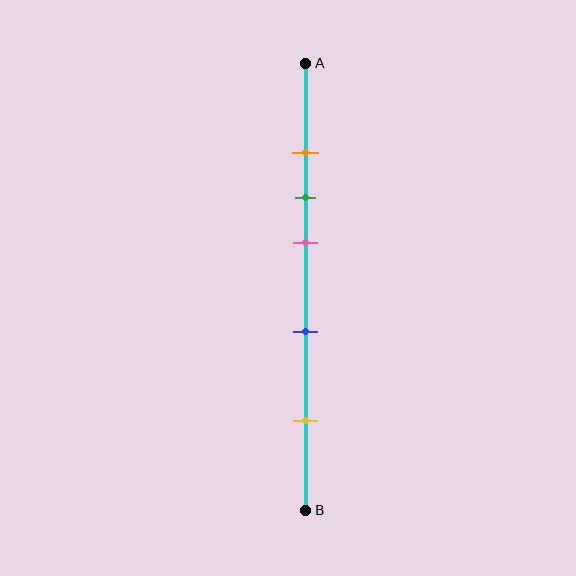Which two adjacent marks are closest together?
The orange and green marks are the closest adjacent pair.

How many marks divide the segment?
There are 5 marks dividing the segment.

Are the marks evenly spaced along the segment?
No, the marks are not evenly spaced.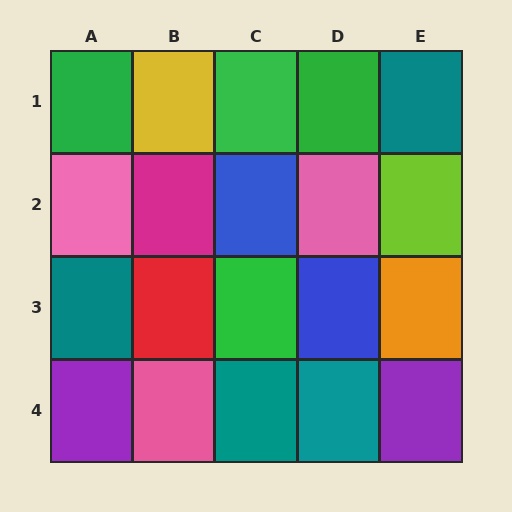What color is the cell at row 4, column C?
Teal.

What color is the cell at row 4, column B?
Pink.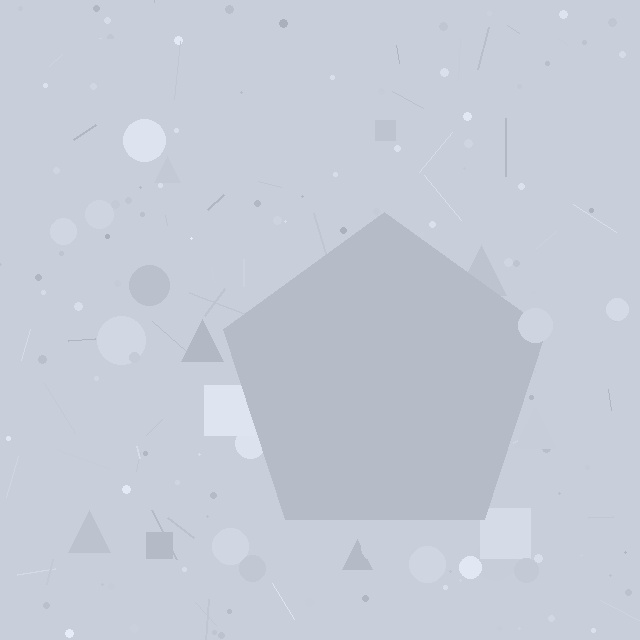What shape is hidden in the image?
A pentagon is hidden in the image.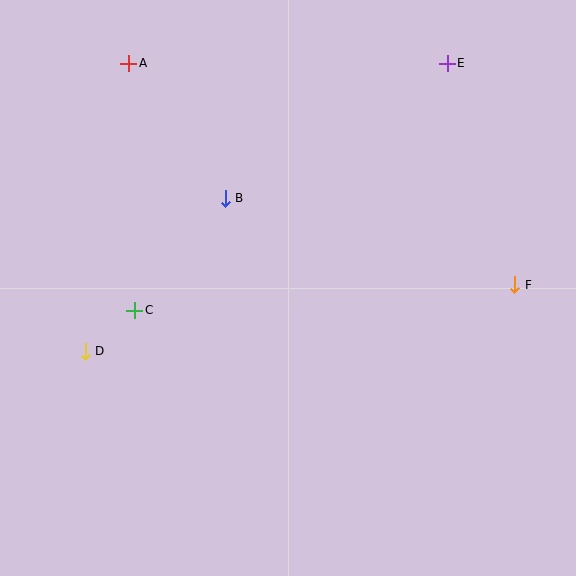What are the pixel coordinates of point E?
Point E is at (447, 63).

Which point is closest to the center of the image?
Point B at (225, 198) is closest to the center.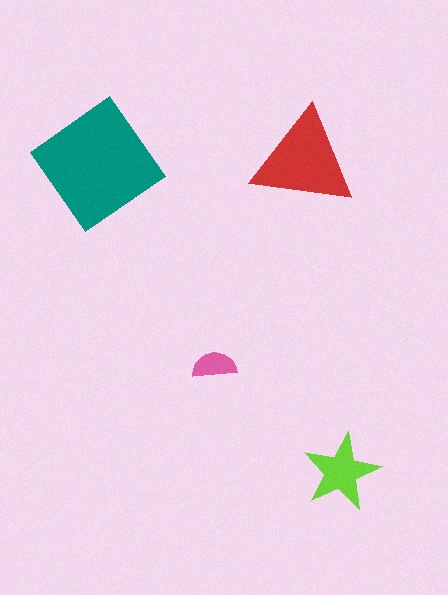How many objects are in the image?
There are 4 objects in the image.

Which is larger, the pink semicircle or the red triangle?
The red triangle.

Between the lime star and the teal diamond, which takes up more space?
The teal diamond.